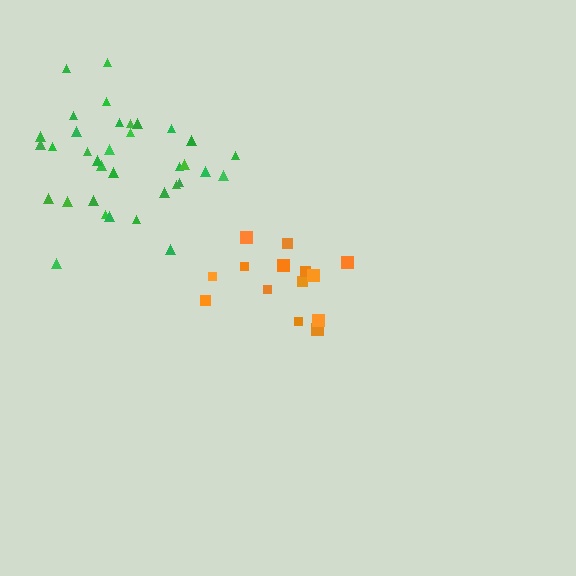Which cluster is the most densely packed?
Green.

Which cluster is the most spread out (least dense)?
Orange.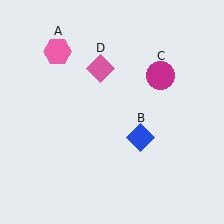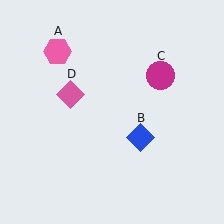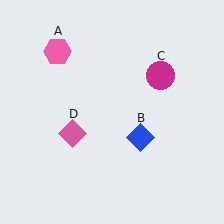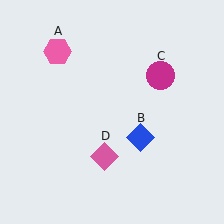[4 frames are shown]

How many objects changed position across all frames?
1 object changed position: pink diamond (object D).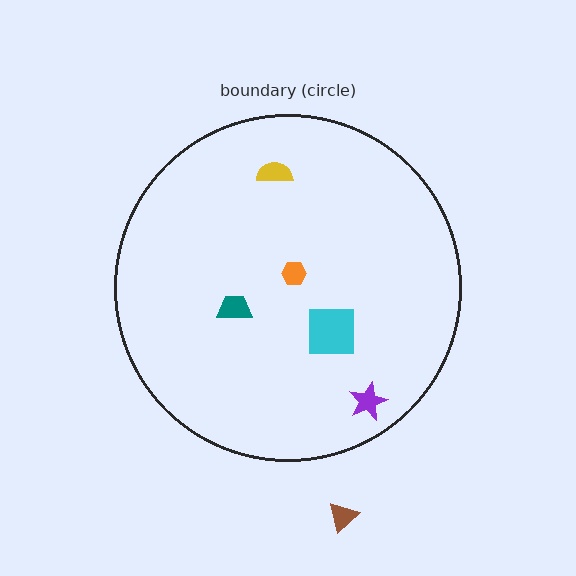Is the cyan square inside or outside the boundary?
Inside.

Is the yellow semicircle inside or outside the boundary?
Inside.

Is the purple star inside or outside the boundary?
Inside.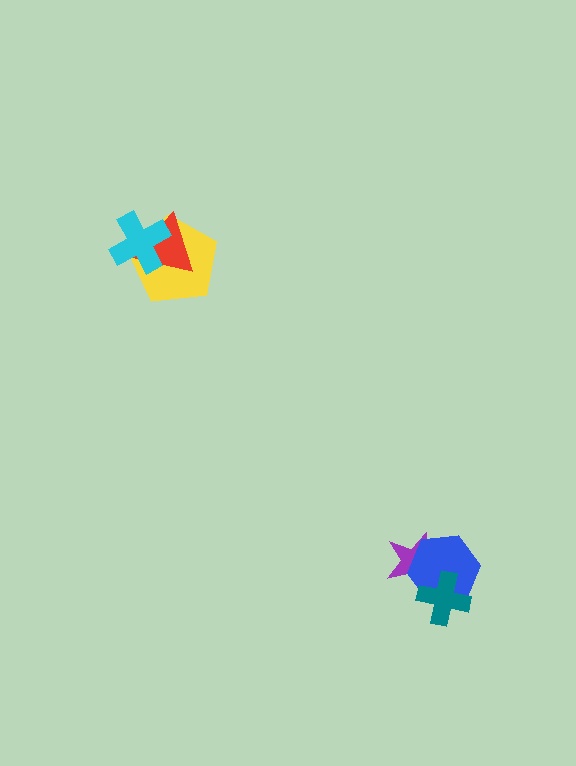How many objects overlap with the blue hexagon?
2 objects overlap with the blue hexagon.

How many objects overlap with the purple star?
2 objects overlap with the purple star.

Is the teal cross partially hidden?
No, no other shape covers it.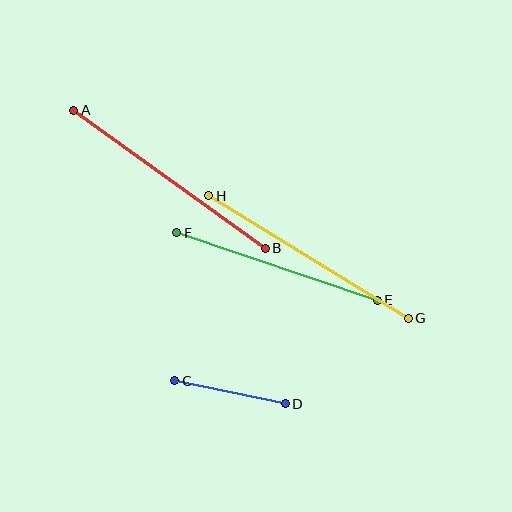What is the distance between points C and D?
The distance is approximately 113 pixels.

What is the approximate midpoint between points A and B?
The midpoint is at approximately (169, 179) pixels.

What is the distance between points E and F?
The distance is approximately 212 pixels.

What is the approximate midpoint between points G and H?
The midpoint is at approximately (309, 257) pixels.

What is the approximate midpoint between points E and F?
The midpoint is at approximately (277, 267) pixels.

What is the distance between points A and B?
The distance is approximately 236 pixels.